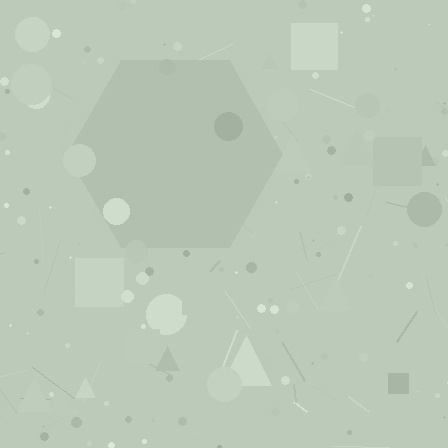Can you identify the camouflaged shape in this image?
The camouflaged shape is a hexagon.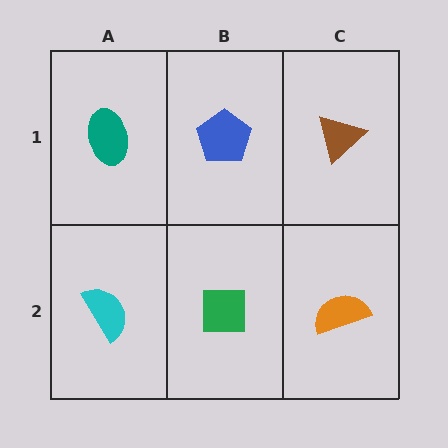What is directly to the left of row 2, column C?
A green square.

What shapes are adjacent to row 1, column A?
A cyan semicircle (row 2, column A), a blue pentagon (row 1, column B).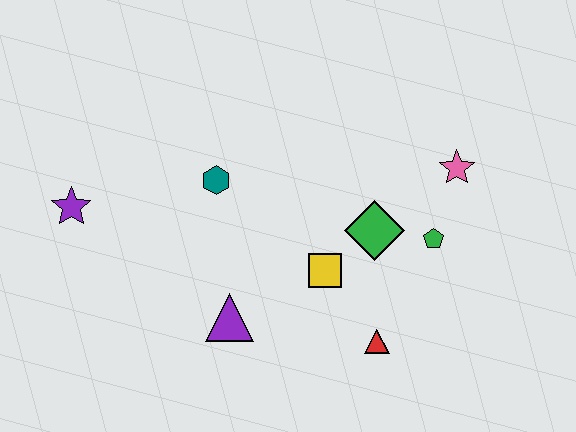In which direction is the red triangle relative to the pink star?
The red triangle is below the pink star.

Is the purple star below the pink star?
Yes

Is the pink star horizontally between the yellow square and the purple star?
No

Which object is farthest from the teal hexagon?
The pink star is farthest from the teal hexagon.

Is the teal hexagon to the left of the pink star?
Yes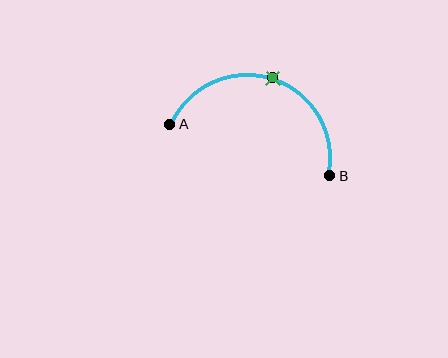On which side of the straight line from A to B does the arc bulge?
The arc bulges above the straight line connecting A and B.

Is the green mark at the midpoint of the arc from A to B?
Yes. The green mark lies on the arc at equal arc-length from both A and B — it is the arc midpoint.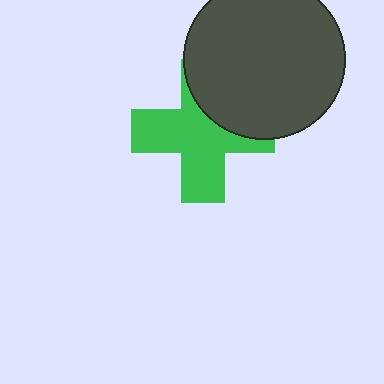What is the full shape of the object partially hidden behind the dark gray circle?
The partially hidden object is a green cross.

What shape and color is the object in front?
The object in front is a dark gray circle.